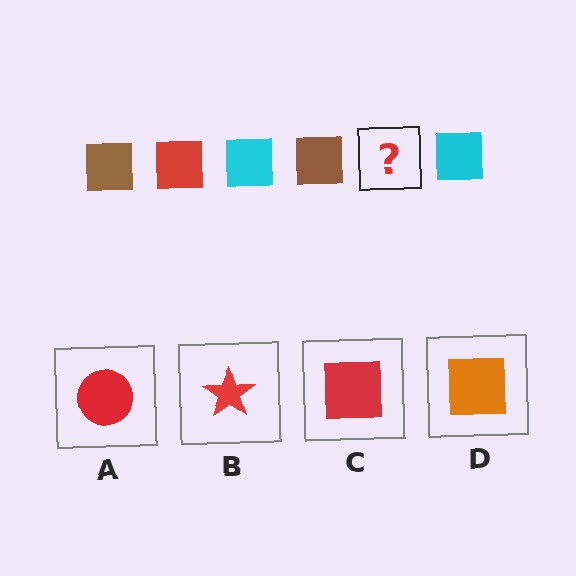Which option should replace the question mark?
Option C.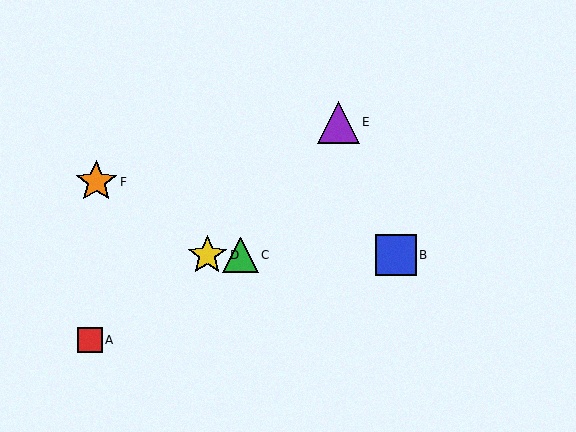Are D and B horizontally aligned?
Yes, both are at y≈255.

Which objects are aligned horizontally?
Objects B, C, D are aligned horizontally.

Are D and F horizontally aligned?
No, D is at y≈255 and F is at y≈182.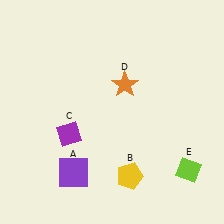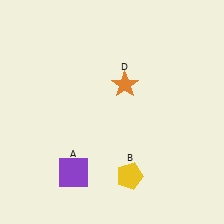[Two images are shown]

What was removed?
The purple diamond (C), the lime diamond (E) were removed in Image 2.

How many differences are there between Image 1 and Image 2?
There are 2 differences between the two images.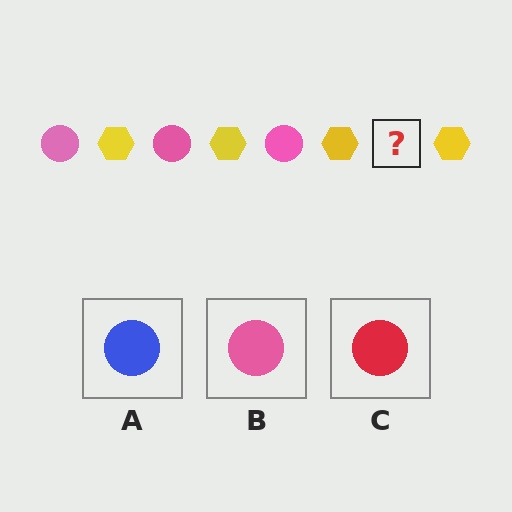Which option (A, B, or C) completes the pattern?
B.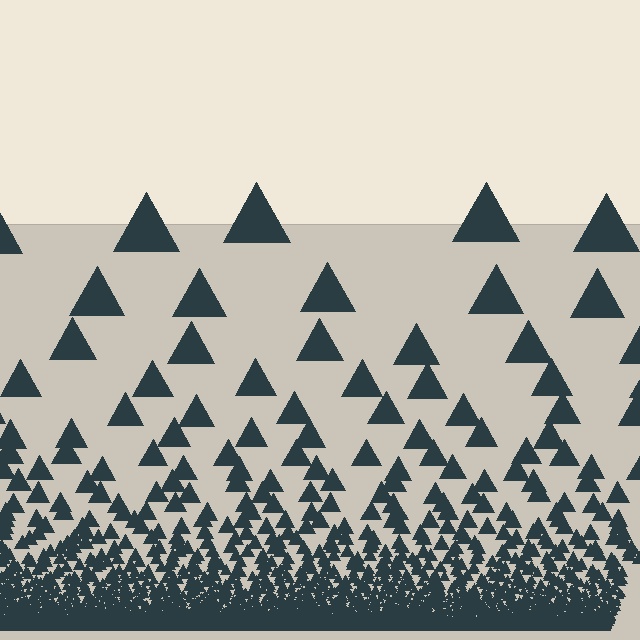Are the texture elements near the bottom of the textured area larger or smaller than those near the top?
Smaller. The gradient is inverted — elements near the bottom are smaller and denser.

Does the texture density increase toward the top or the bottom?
Density increases toward the bottom.